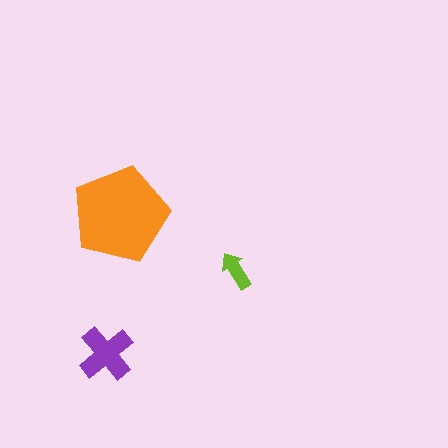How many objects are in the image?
There are 3 objects in the image.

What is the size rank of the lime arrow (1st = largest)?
3rd.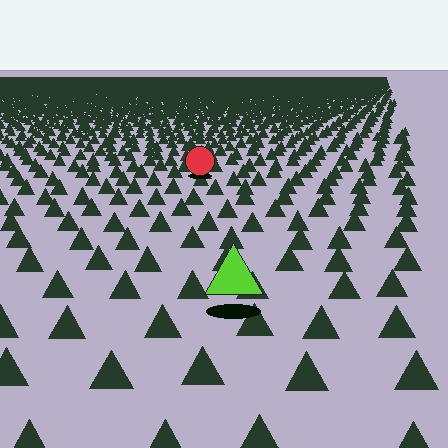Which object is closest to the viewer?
The lime triangle is closest. The texture marks near it are larger and more spread out.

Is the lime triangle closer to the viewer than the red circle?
Yes. The lime triangle is closer — you can tell from the texture gradient: the ground texture is coarser near it.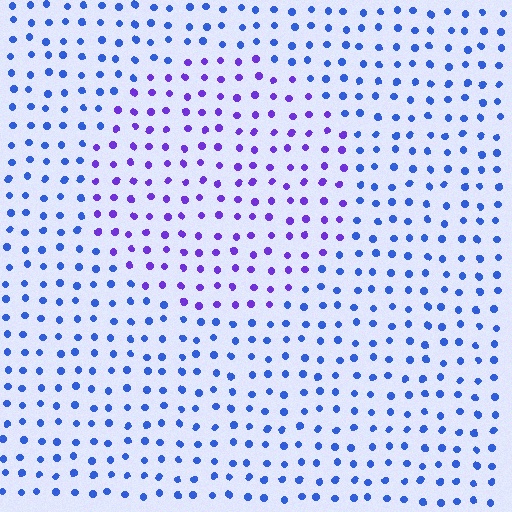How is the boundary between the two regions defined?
The boundary is defined purely by a slight shift in hue (about 39 degrees). Spacing, size, and orientation are identical on both sides.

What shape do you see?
I see a circle.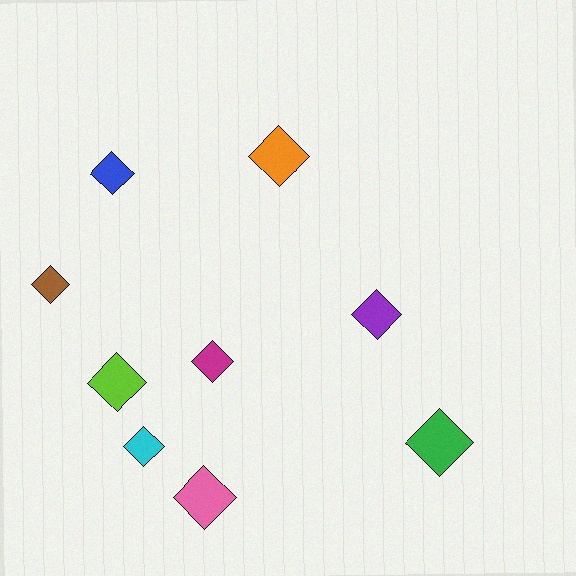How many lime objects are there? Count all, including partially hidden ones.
There is 1 lime object.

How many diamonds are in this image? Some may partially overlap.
There are 9 diamonds.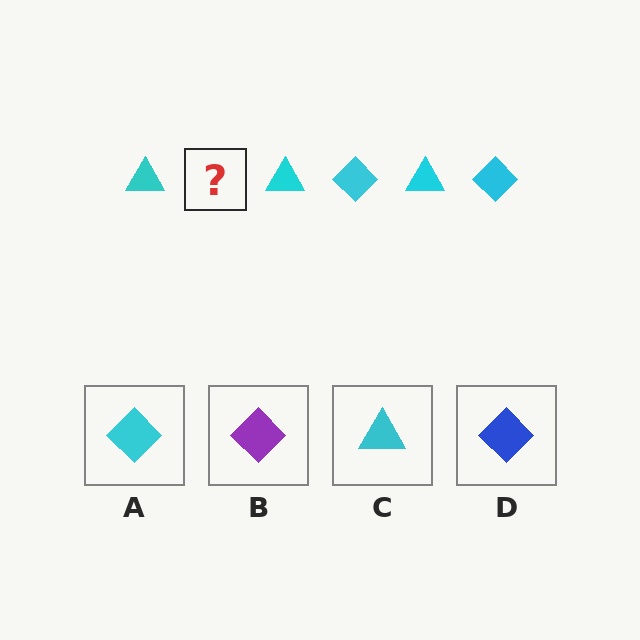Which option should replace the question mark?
Option A.